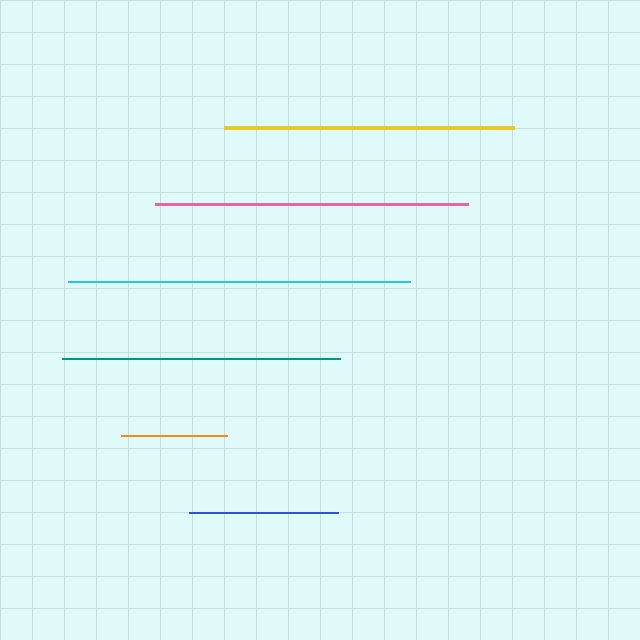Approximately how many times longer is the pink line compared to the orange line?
The pink line is approximately 3.0 times the length of the orange line.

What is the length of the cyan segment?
The cyan segment is approximately 342 pixels long.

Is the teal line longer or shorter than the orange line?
The teal line is longer than the orange line.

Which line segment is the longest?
The cyan line is the longest at approximately 342 pixels.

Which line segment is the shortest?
The orange line is the shortest at approximately 106 pixels.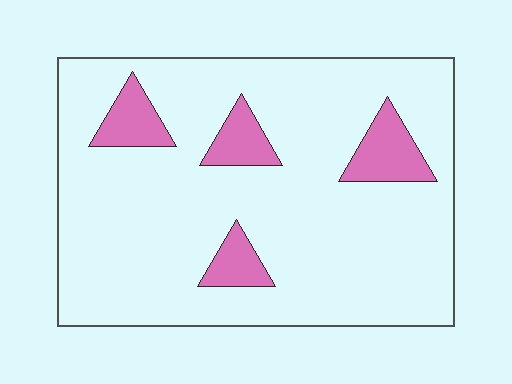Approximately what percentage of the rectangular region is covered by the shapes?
Approximately 15%.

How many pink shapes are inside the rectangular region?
4.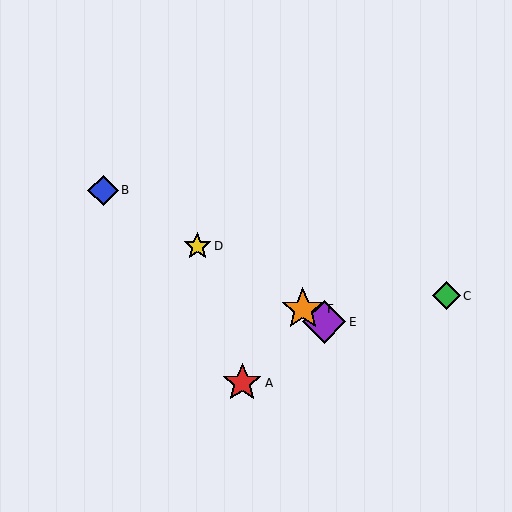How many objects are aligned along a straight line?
4 objects (B, D, E, F) are aligned along a straight line.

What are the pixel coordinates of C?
Object C is at (446, 296).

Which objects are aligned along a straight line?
Objects B, D, E, F are aligned along a straight line.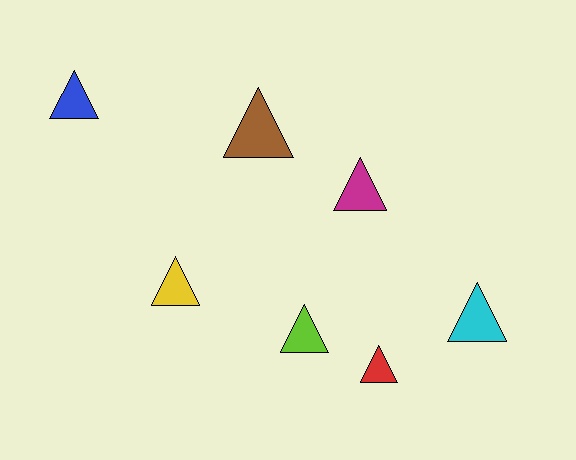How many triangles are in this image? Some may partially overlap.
There are 7 triangles.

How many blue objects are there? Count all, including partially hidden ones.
There is 1 blue object.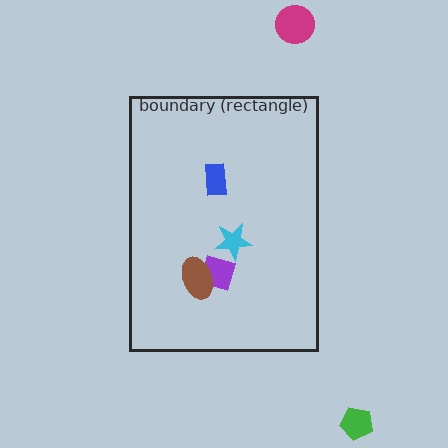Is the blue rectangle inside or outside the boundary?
Inside.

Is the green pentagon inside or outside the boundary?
Outside.